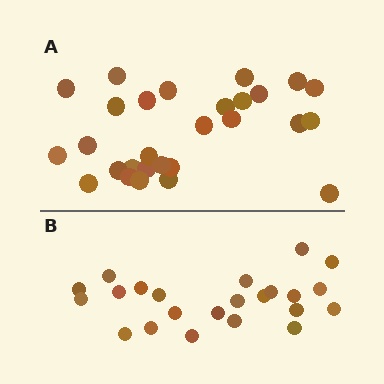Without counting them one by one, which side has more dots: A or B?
Region A (the top region) has more dots.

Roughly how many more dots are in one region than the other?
Region A has about 5 more dots than region B.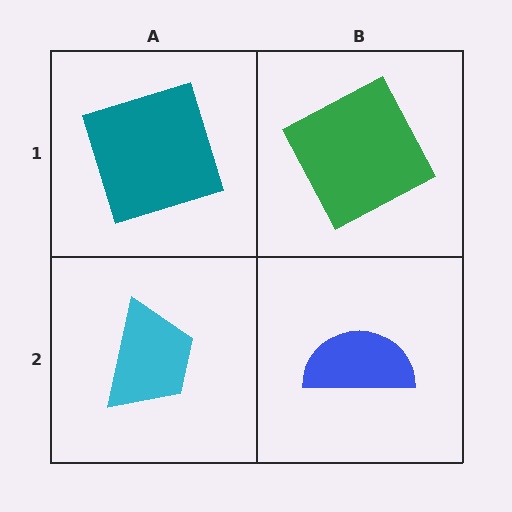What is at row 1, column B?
A green square.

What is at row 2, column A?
A cyan trapezoid.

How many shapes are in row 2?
2 shapes.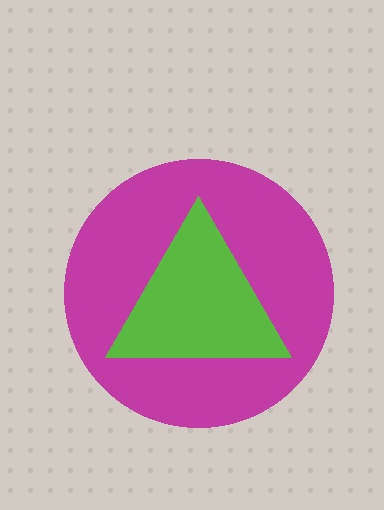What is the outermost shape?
The magenta circle.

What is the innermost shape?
The lime triangle.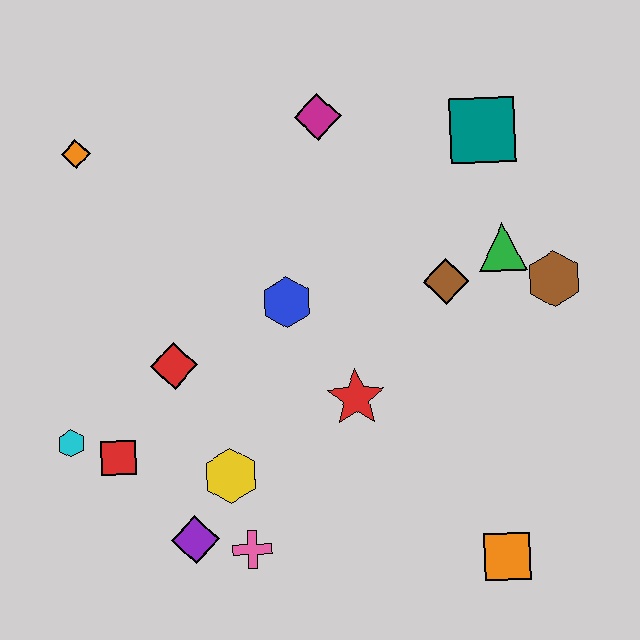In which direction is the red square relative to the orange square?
The red square is to the left of the orange square.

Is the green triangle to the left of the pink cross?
No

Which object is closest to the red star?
The blue hexagon is closest to the red star.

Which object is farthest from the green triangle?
The cyan hexagon is farthest from the green triangle.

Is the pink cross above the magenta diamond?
No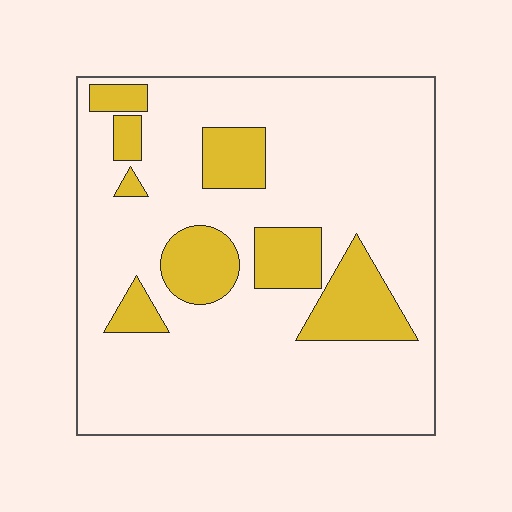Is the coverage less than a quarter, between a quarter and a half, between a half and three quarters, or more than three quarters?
Less than a quarter.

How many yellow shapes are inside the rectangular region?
8.